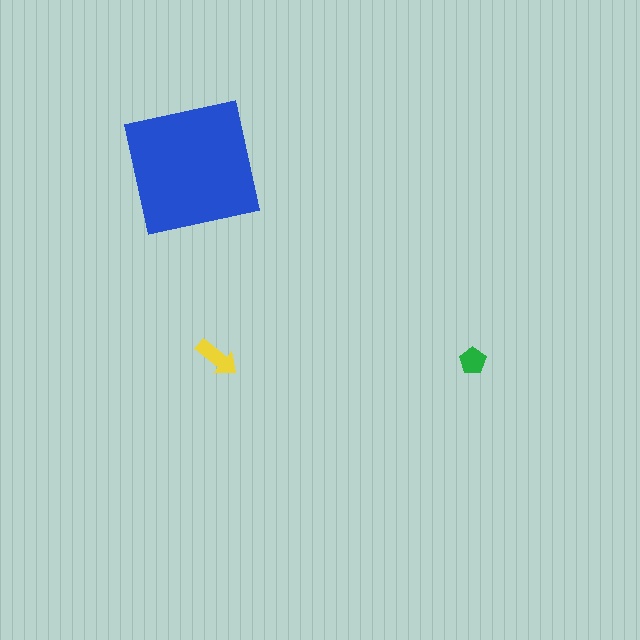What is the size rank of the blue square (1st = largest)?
1st.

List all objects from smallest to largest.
The green pentagon, the yellow arrow, the blue square.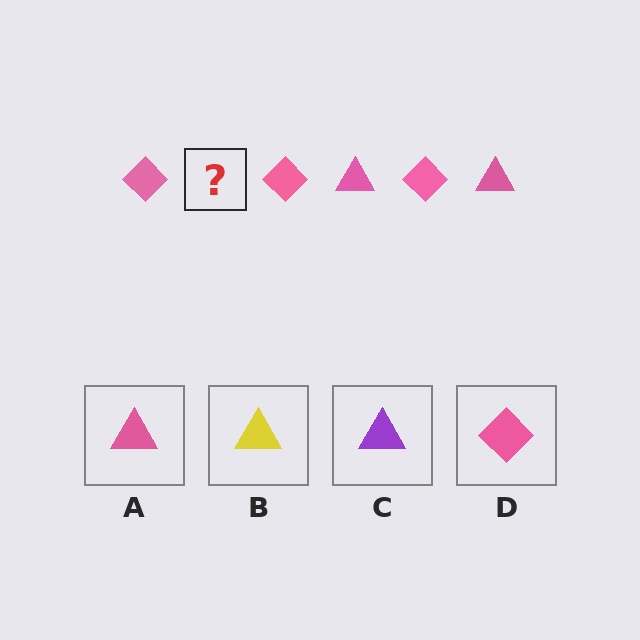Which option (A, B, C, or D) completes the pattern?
A.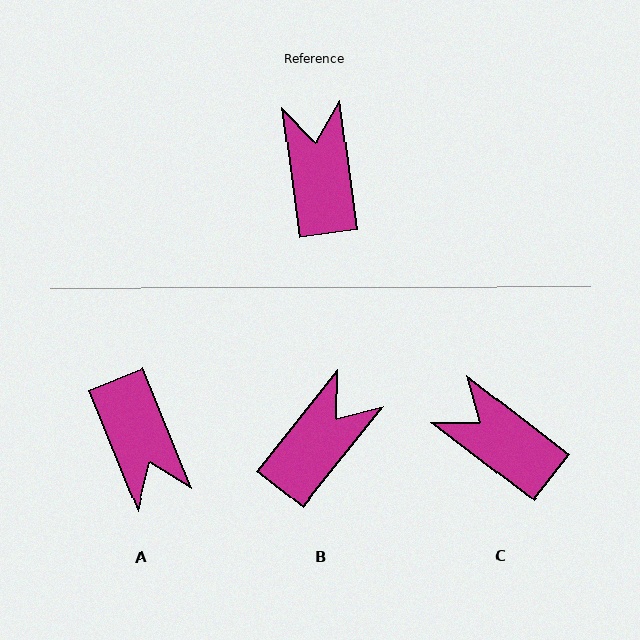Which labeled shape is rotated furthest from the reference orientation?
A, about 165 degrees away.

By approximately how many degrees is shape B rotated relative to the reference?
Approximately 46 degrees clockwise.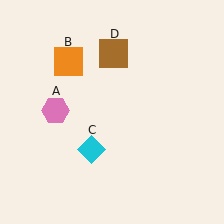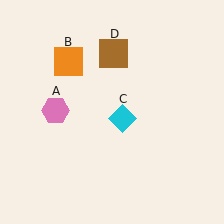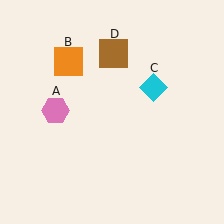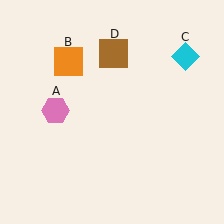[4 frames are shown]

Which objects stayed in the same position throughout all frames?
Pink hexagon (object A) and orange square (object B) and brown square (object D) remained stationary.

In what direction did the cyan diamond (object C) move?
The cyan diamond (object C) moved up and to the right.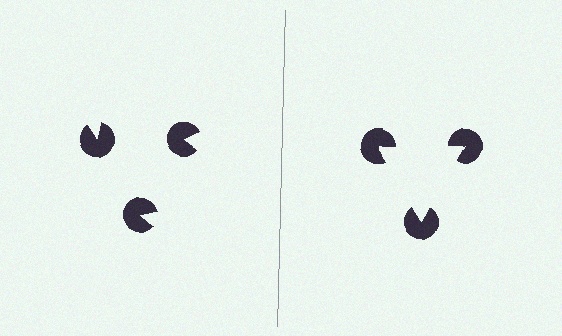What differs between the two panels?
The pac-man discs are positioned identically on both sides; only the wedge orientations differ. On the right they align to a triangle; on the left they are misaligned.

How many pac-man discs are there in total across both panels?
6 — 3 on each side.